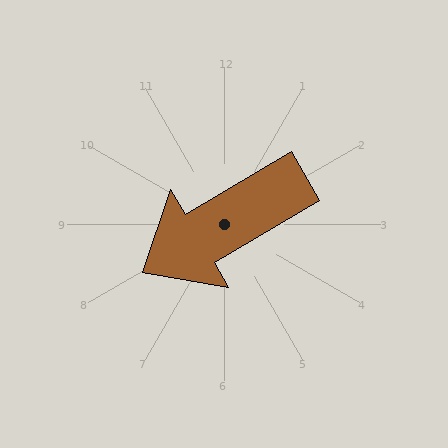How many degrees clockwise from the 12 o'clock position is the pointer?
Approximately 239 degrees.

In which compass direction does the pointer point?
Southwest.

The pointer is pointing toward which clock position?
Roughly 8 o'clock.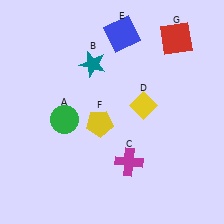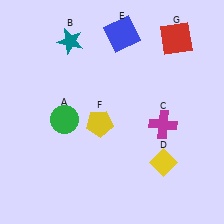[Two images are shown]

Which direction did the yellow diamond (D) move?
The yellow diamond (D) moved down.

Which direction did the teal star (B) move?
The teal star (B) moved up.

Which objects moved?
The objects that moved are: the teal star (B), the magenta cross (C), the yellow diamond (D).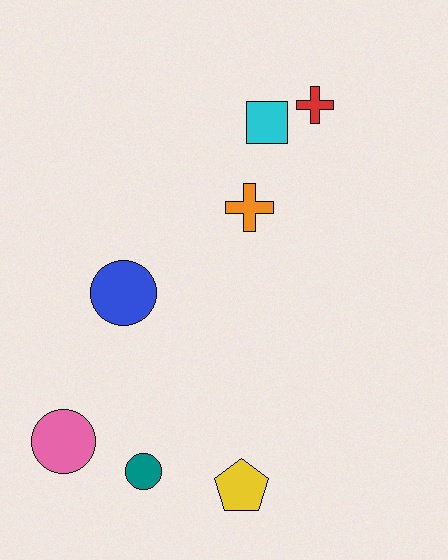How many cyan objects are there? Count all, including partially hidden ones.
There is 1 cyan object.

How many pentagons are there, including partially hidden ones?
There is 1 pentagon.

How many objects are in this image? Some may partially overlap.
There are 7 objects.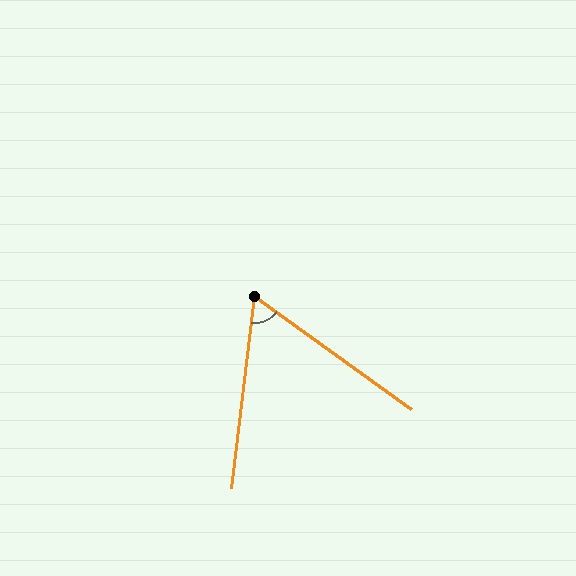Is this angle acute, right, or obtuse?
It is acute.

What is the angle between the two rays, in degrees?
Approximately 61 degrees.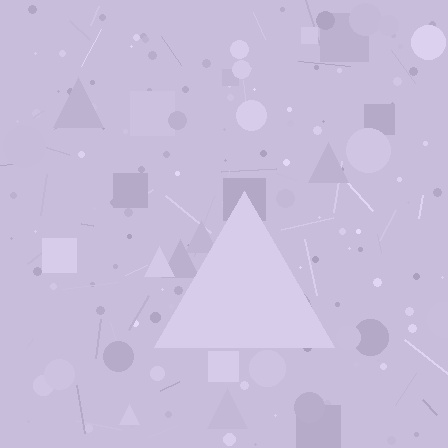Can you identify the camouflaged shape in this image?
The camouflaged shape is a triangle.